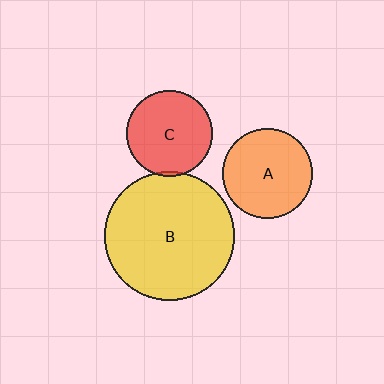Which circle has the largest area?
Circle B (yellow).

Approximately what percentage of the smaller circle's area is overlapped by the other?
Approximately 5%.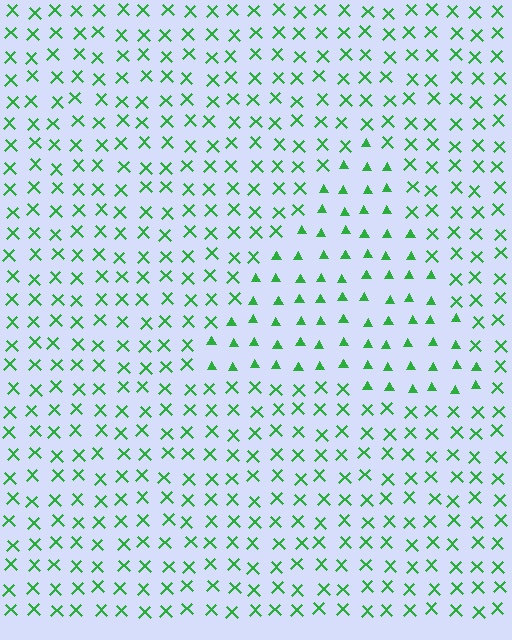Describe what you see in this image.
The image is filled with small green elements arranged in a uniform grid. A triangle-shaped region contains triangles, while the surrounding area contains X marks. The boundary is defined purely by the change in element shape.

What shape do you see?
I see a triangle.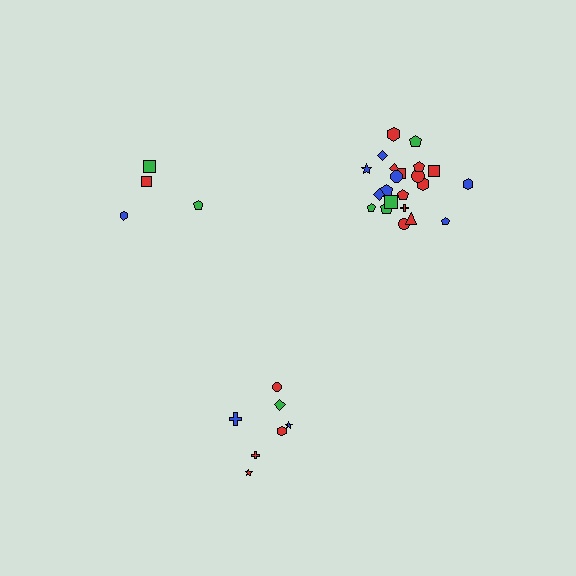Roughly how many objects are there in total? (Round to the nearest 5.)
Roughly 35 objects in total.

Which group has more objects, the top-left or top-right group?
The top-right group.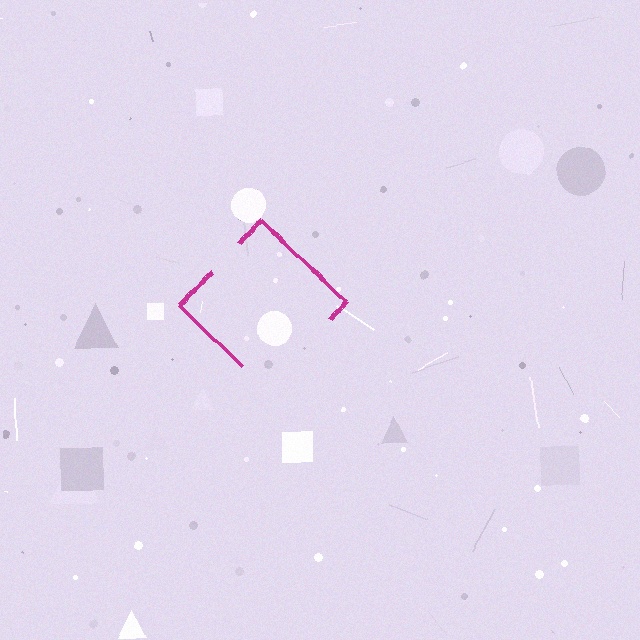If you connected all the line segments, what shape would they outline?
They would outline a diamond.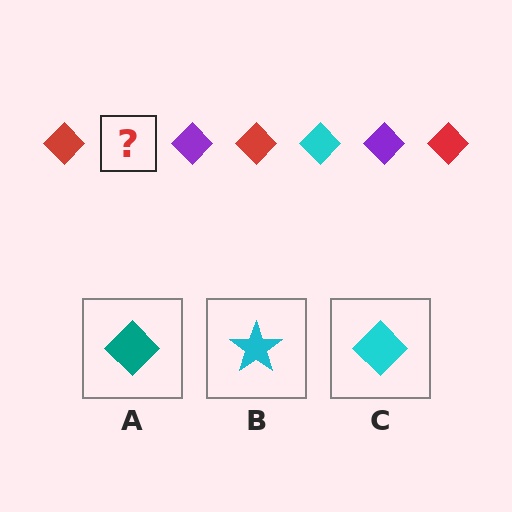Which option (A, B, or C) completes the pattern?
C.